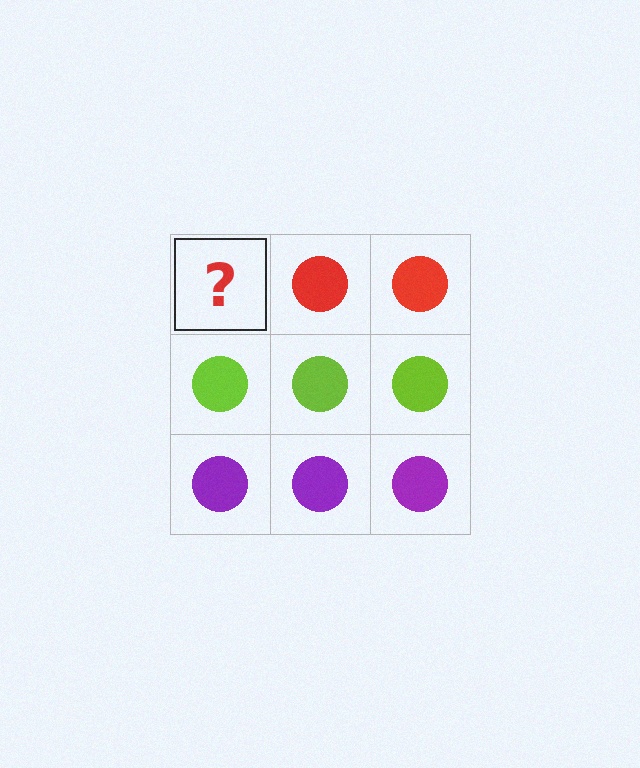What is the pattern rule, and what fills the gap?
The rule is that each row has a consistent color. The gap should be filled with a red circle.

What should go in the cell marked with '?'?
The missing cell should contain a red circle.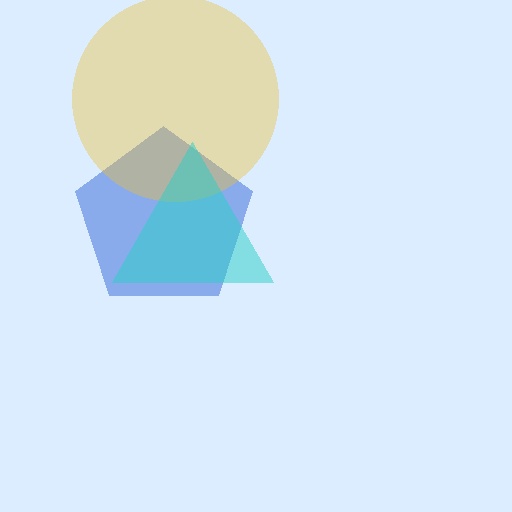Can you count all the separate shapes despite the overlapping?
Yes, there are 3 separate shapes.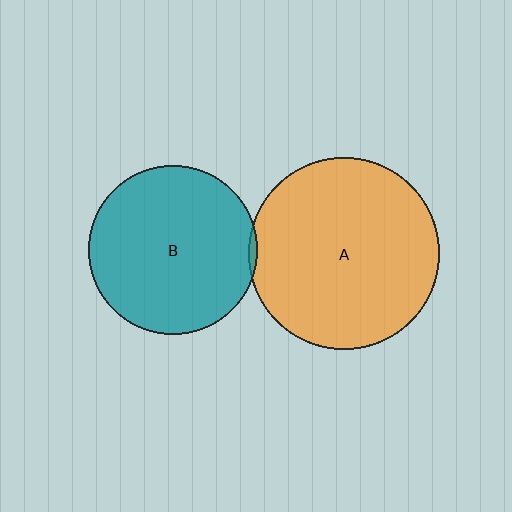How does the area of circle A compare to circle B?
Approximately 1.3 times.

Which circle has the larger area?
Circle A (orange).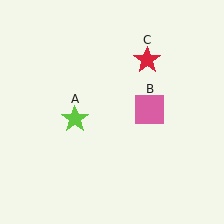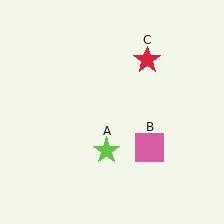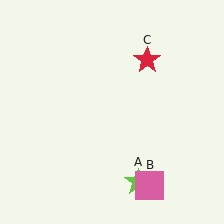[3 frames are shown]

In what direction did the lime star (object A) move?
The lime star (object A) moved down and to the right.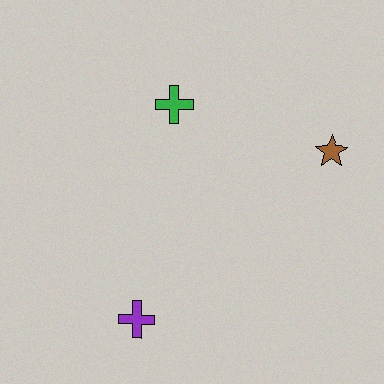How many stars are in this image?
There is 1 star.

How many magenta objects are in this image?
There are no magenta objects.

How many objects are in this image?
There are 3 objects.